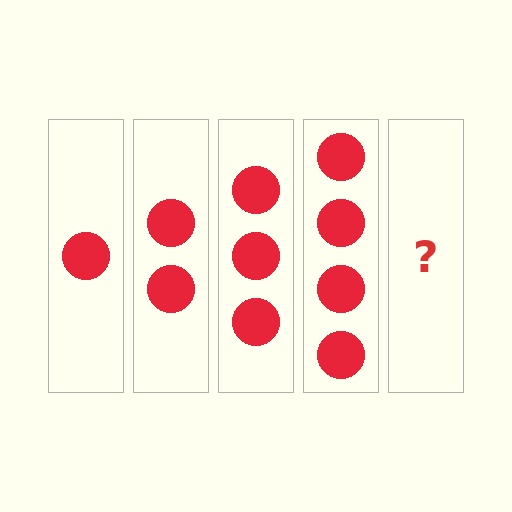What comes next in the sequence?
The next element should be 5 circles.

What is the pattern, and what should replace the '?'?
The pattern is that each step adds one more circle. The '?' should be 5 circles.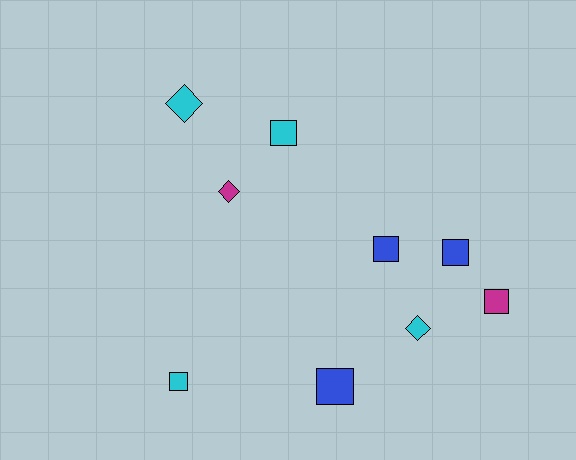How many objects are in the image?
There are 9 objects.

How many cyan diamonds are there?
There are 2 cyan diamonds.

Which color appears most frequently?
Cyan, with 4 objects.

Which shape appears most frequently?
Square, with 6 objects.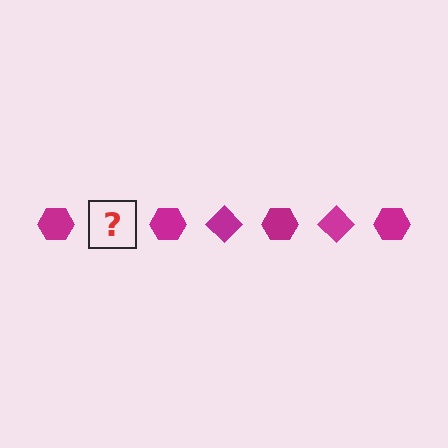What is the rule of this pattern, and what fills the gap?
The rule is that the pattern cycles through hexagon, diamond shapes in magenta. The gap should be filled with a magenta diamond.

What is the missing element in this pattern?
The missing element is a magenta diamond.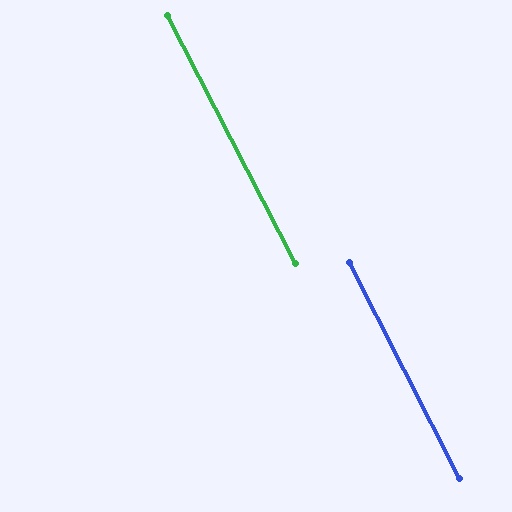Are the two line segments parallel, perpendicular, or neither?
Parallel — their directions differ by only 0.3°.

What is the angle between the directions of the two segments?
Approximately 0 degrees.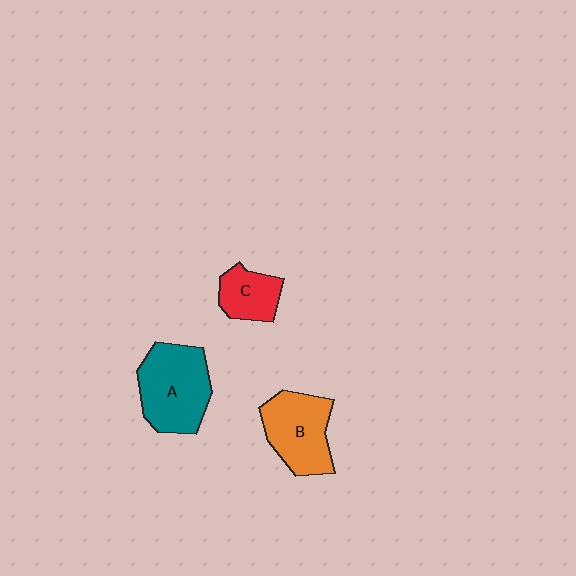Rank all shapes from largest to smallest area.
From largest to smallest: A (teal), B (orange), C (red).